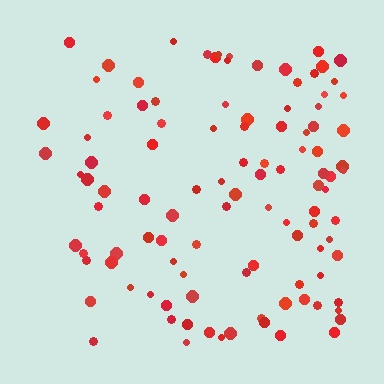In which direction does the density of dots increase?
From left to right, with the right side densest.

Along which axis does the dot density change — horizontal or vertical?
Horizontal.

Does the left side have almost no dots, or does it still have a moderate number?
Still a moderate number, just noticeably fewer than the right.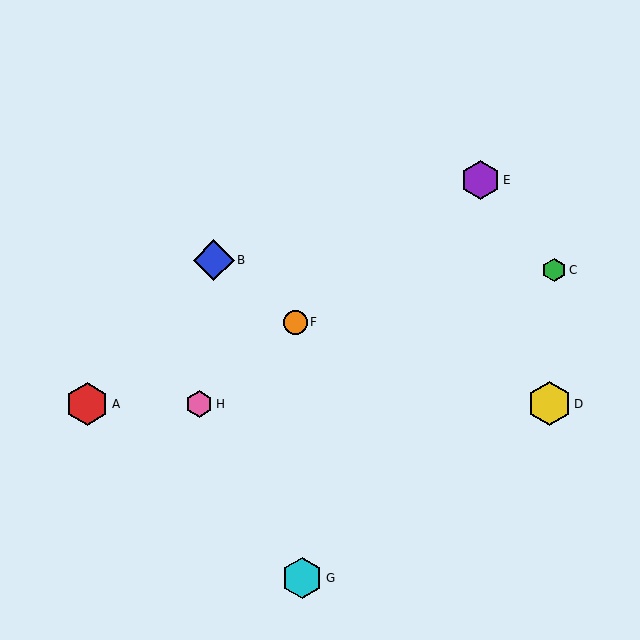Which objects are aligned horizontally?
Objects A, D, H are aligned horizontally.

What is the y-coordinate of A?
Object A is at y≈404.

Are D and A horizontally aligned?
Yes, both are at y≈404.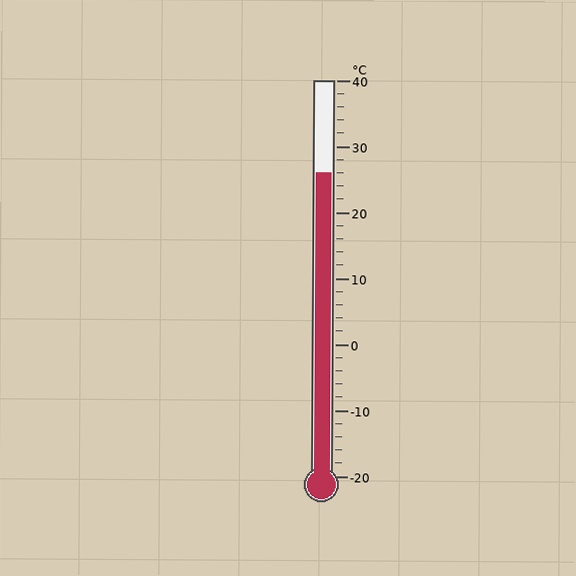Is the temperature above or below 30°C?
The temperature is below 30°C.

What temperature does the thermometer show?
The thermometer shows approximately 26°C.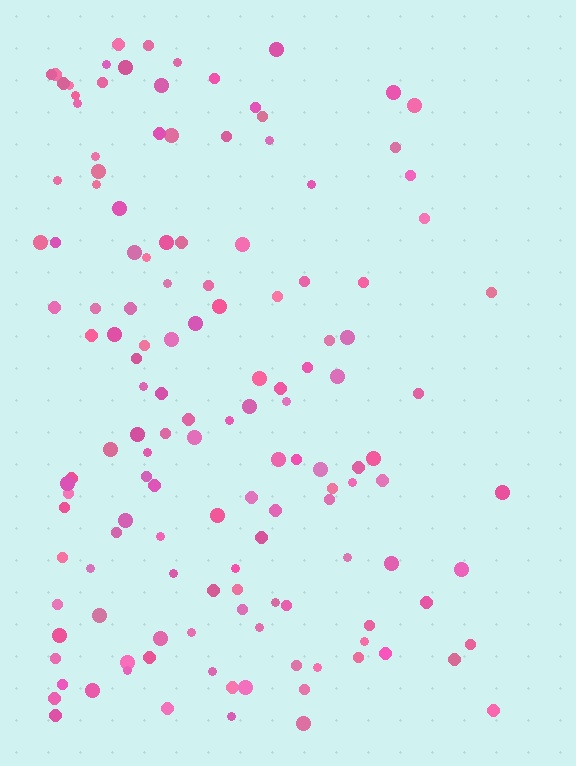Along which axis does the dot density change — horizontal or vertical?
Horizontal.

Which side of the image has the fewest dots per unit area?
The right.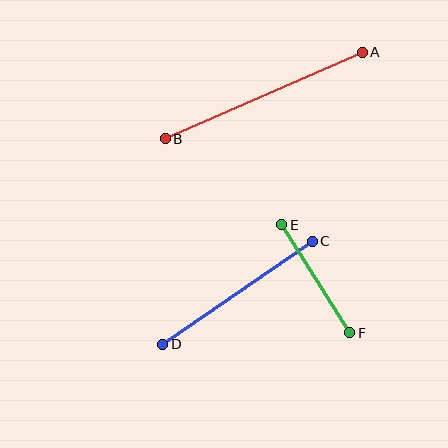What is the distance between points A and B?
The distance is approximately 215 pixels.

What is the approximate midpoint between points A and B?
The midpoint is at approximately (264, 96) pixels.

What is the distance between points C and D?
The distance is approximately 182 pixels.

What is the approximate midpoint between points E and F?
The midpoint is at approximately (316, 279) pixels.